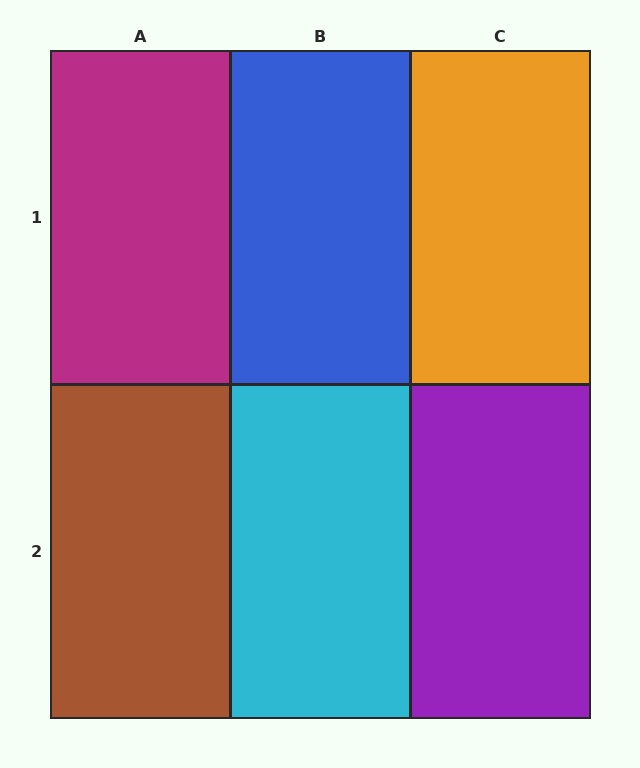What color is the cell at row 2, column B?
Cyan.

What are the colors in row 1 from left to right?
Magenta, blue, orange.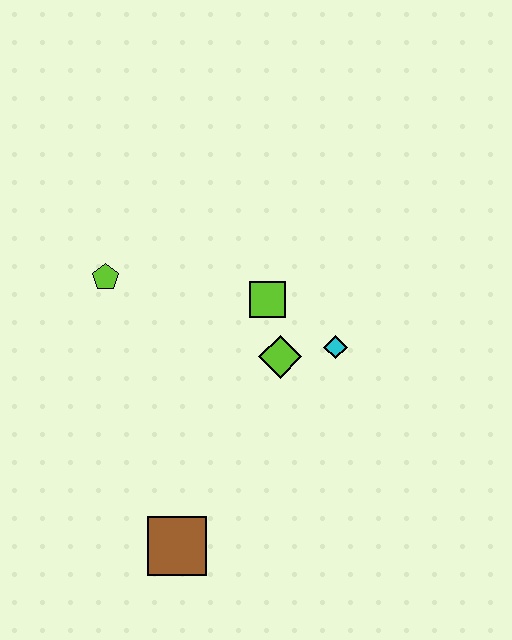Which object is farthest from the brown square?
The lime pentagon is farthest from the brown square.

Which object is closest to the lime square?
The lime diamond is closest to the lime square.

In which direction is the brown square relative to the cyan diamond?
The brown square is below the cyan diamond.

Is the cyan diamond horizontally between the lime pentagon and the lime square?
No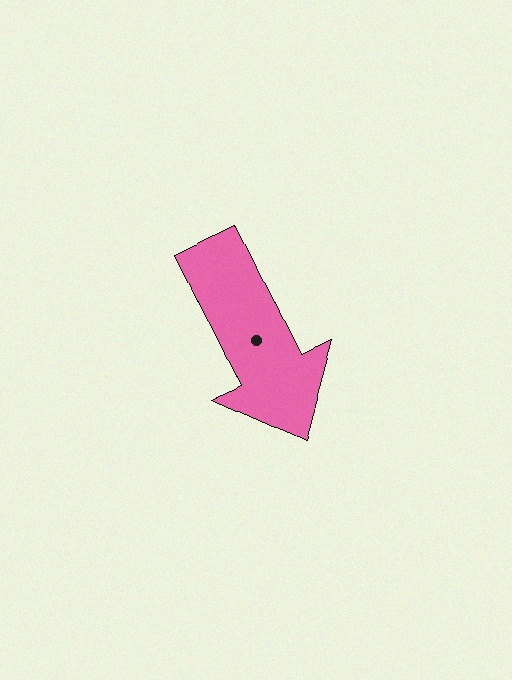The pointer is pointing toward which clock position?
Roughly 5 o'clock.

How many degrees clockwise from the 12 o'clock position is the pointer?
Approximately 154 degrees.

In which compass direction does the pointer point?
Southeast.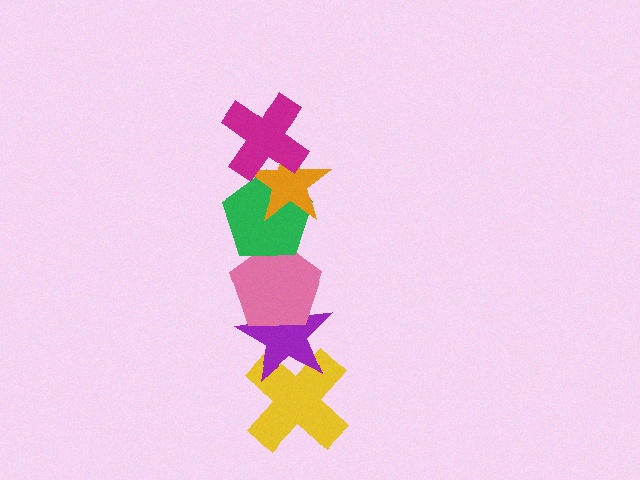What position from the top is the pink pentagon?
The pink pentagon is 4th from the top.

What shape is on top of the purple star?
The pink pentagon is on top of the purple star.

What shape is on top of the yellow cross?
The purple star is on top of the yellow cross.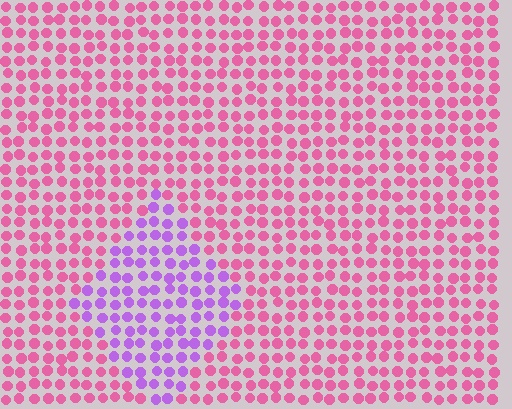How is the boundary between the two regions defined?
The boundary is defined purely by a slight shift in hue (about 50 degrees). Spacing, size, and orientation are identical on both sides.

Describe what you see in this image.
The image is filled with small pink elements in a uniform arrangement. A diamond-shaped region is visible where the elements are tinted to a slightly different hue, forming a subtle color boundary.